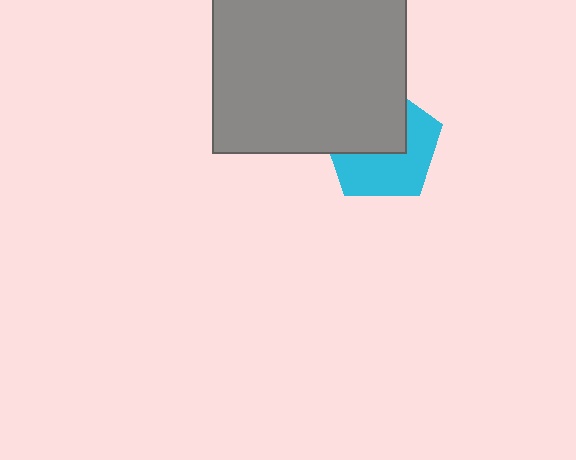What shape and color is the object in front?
The object in front is a gray square.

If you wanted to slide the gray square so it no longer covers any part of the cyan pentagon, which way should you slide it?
Slide it toward the upper-left — that is the most direct way to separate the two shapes.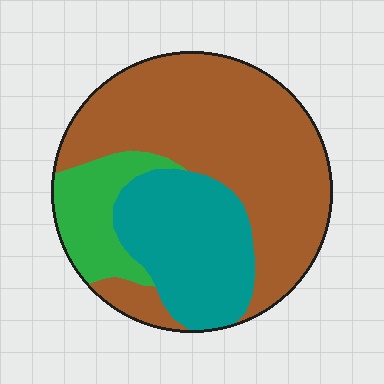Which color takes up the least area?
Green, at roughly 15%.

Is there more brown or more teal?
Brown.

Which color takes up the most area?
Brown, at roughly 60%.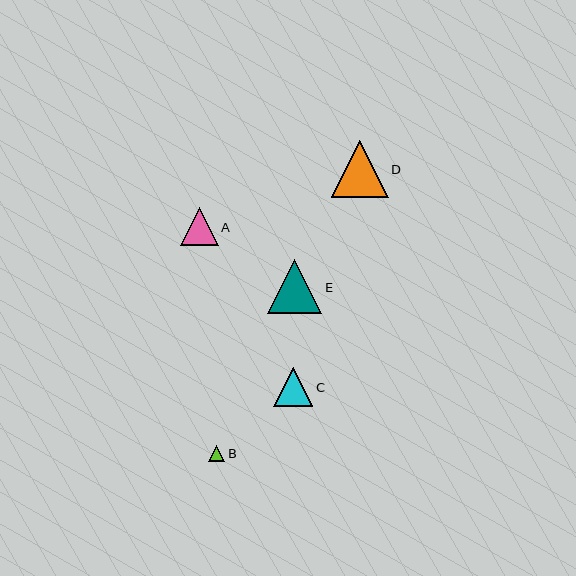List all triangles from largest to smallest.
From largest to smallest: D, E, C, A, B.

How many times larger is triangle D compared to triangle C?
Triangle D is approximately 1.5 times the size of triangle C.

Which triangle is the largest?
Triangle D is the largest with a size of approximately 57 pixels.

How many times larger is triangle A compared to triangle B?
Triangle A is approximately 2.3 times the size of triangle B.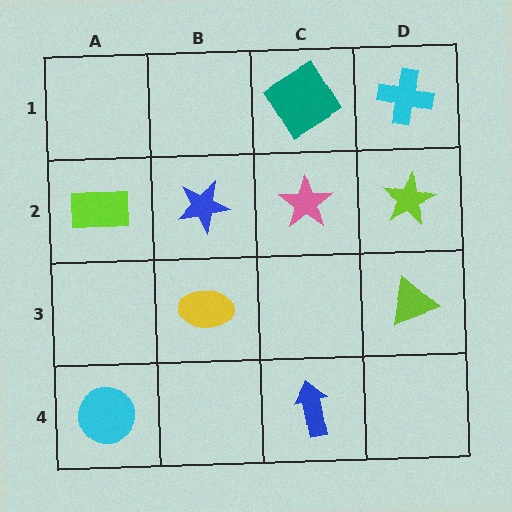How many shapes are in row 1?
2 shapes.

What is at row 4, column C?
A blue arrow.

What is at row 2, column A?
A lime rectangle.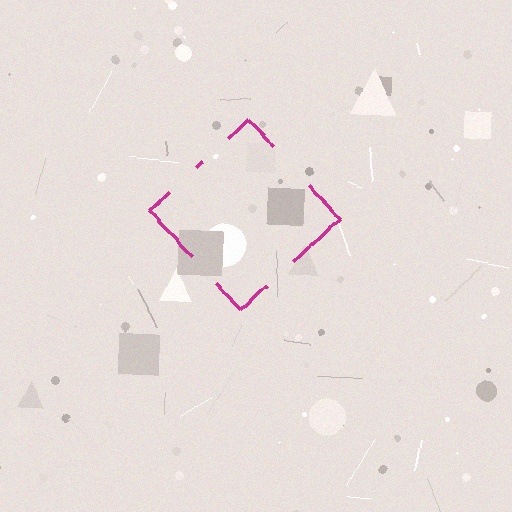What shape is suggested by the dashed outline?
The dashed outline suggests a diamond.